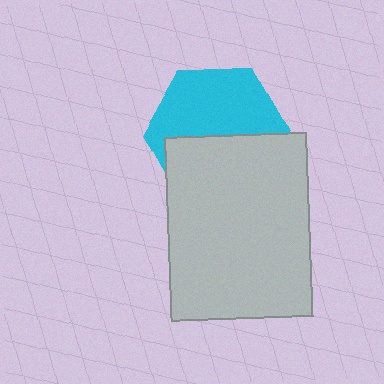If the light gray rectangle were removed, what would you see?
You would see the complete cyan hexagon.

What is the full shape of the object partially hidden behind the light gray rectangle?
The partially hidden object is a cyan hexagon.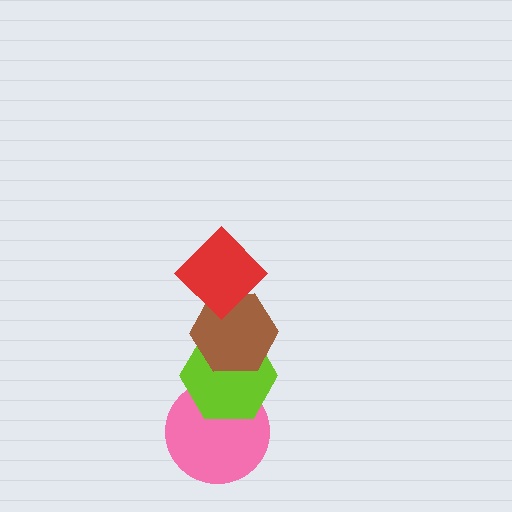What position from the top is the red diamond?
The red diamond is 1st from the top.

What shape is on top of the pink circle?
The lime hexagon is on top of the pink circle.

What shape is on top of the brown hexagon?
The red diamond is on top of the brown hexagon.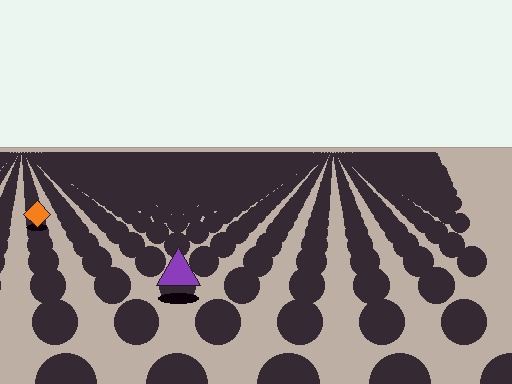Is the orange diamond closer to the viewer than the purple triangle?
No. The purple triangle is closer — you can tell from the texture gradient: the ground texture is coarser near it.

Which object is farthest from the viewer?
The orange diamond is farthest from the viewer. It appears smaller and the ground texture around it is denser.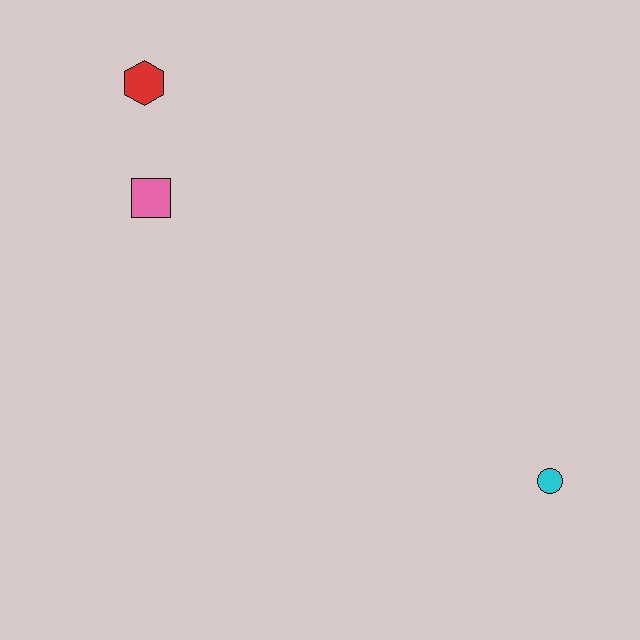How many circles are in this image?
There is 1 circle.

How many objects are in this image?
There are 3 objects.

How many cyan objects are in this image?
There is 1 cyan object.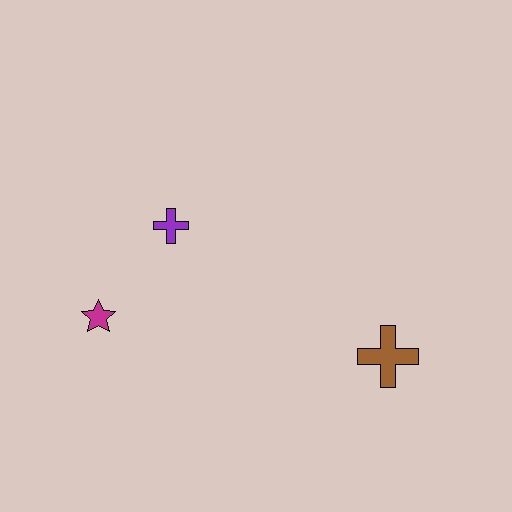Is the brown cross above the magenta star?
No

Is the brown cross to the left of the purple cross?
No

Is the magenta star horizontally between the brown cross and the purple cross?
No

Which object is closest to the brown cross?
The purple cross is closest to the brown cross.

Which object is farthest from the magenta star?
The brown cross is farthest from the magenta star.